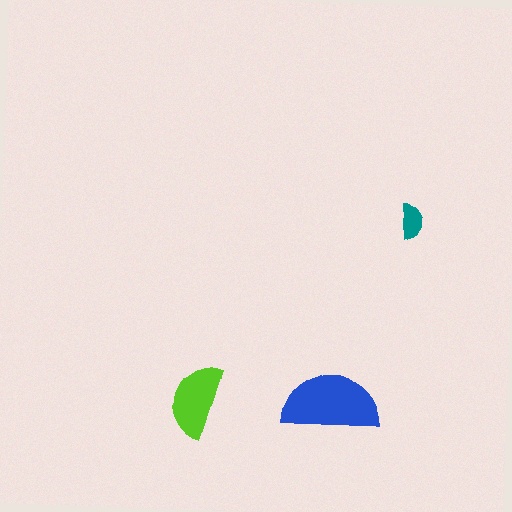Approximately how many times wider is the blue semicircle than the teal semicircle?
About 2.5 times wider.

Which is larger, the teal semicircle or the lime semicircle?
The lime one.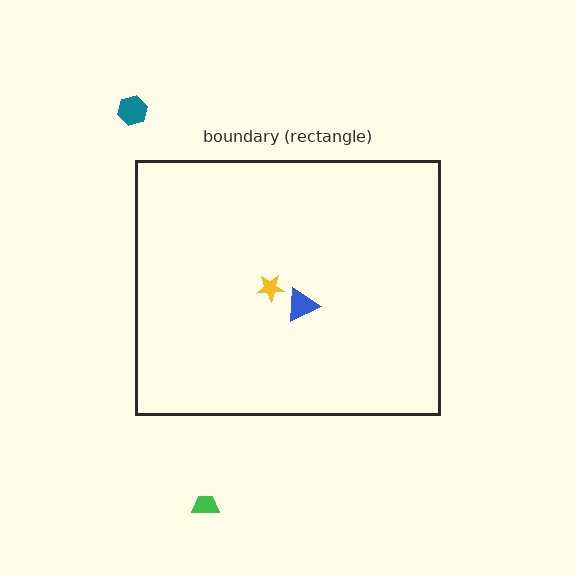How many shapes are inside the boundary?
2 inside, 2 outside.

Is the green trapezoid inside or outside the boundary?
Outside.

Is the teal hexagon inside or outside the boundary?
Outside.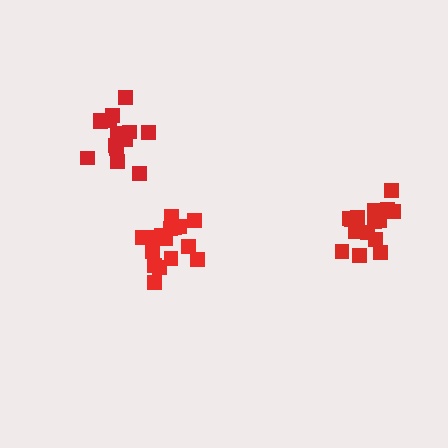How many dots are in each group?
Group 1: 15 dots, Group 2: 15 dots, Group 3: 17 dots (47 total).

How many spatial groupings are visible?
There are 3 spatial groupings.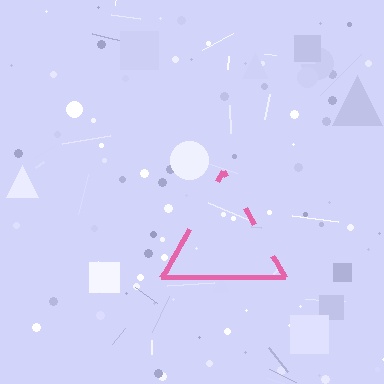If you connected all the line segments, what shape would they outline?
They would outline a triangle.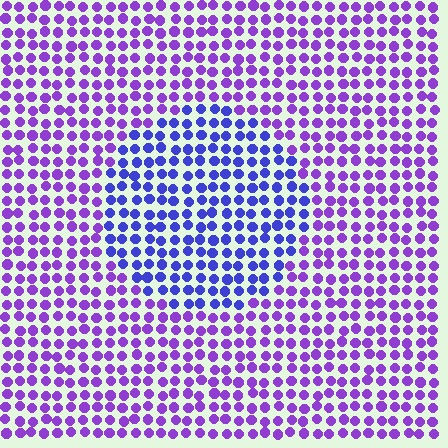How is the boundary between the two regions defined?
The boundary is defined purely by a slight shift in hue (about 35 degrees). Spacing, size, and orientation are identical on both sides.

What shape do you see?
I see a circle.